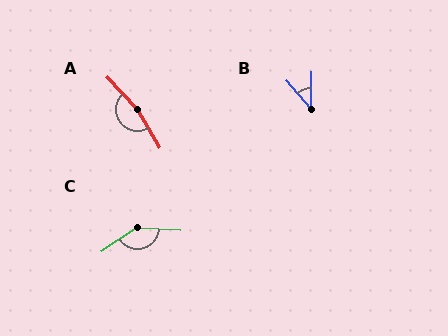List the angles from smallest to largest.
B (41°), C (144°), A (166°).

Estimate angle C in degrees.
Approximately 144 degrees.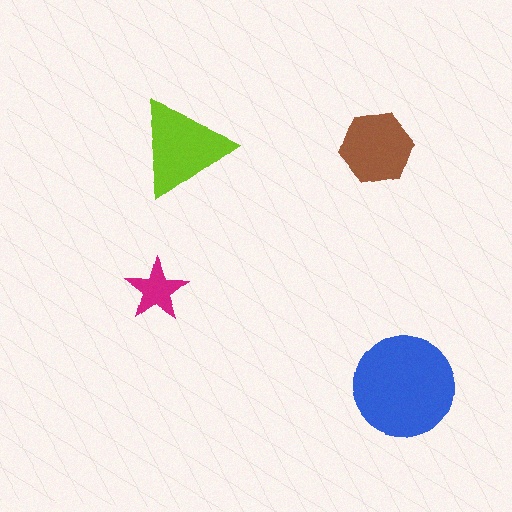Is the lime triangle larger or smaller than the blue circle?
Smaller.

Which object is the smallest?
The magenta star.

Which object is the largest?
The blue circle.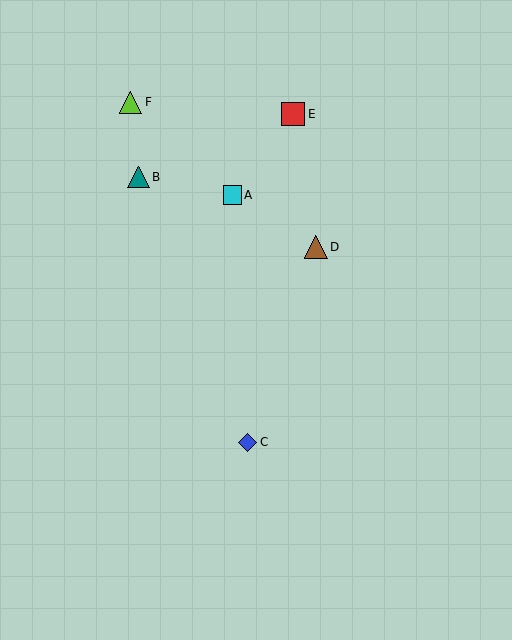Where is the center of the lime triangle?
The center of the lime triangle is at (131, 102).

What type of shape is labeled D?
Shape D is a brown triangle.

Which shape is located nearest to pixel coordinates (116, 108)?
The lime triangle (labeled F) at (131, 102) is nearest to that location.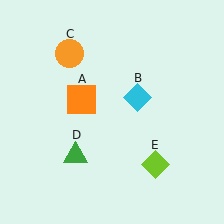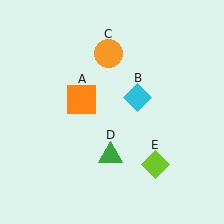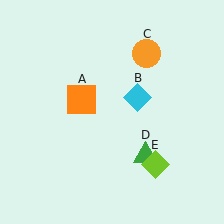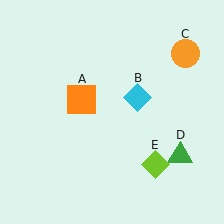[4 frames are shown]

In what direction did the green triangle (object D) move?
The green triangle (object D) moved right.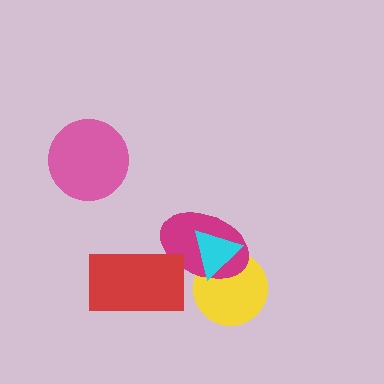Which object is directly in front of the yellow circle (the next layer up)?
The magenta ellipse is directly in front of the yellow circle.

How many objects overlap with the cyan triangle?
2 objects overlap with the cyan triangle.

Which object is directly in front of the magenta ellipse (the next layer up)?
The red rectangle is directly in front of the magenta ellipse.